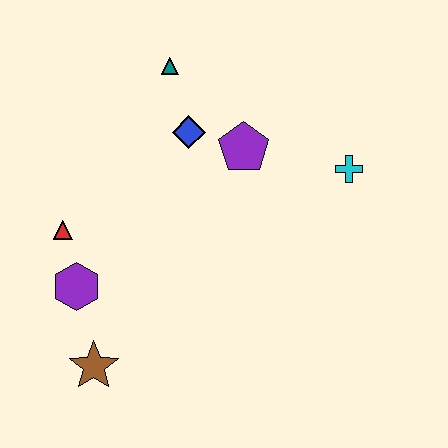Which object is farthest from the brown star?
The cyan cross is farthest from the brown star.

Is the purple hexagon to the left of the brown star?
Yes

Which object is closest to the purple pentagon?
The blue diamond is closest to the purple pentagon.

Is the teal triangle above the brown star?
Yes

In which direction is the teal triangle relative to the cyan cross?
The teal triangle is to the left of the cyan cross.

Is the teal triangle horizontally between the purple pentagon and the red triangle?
Yes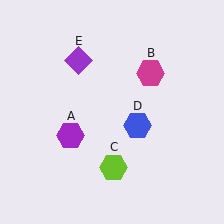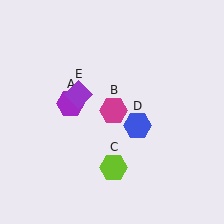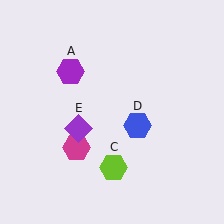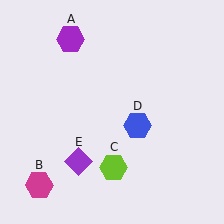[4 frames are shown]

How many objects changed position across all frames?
3 objects changed position: purple hexagon (object A), magenta hexagon (object B), purple diamond (object E).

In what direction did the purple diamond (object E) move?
The purple diamond (object E) moved down.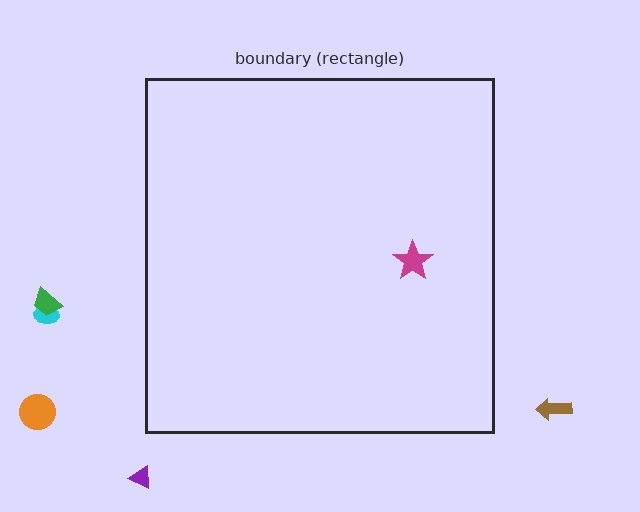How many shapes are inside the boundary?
1 inside, 5 outside.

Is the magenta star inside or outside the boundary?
Inside.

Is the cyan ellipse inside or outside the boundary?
Outside.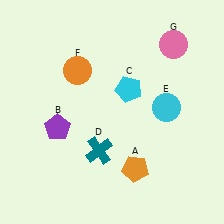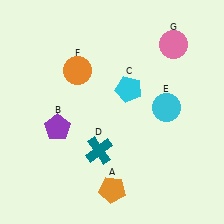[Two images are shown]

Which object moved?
The orange pentagon (A) moved left.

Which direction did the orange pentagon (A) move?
The orange pentagon (A) moved left.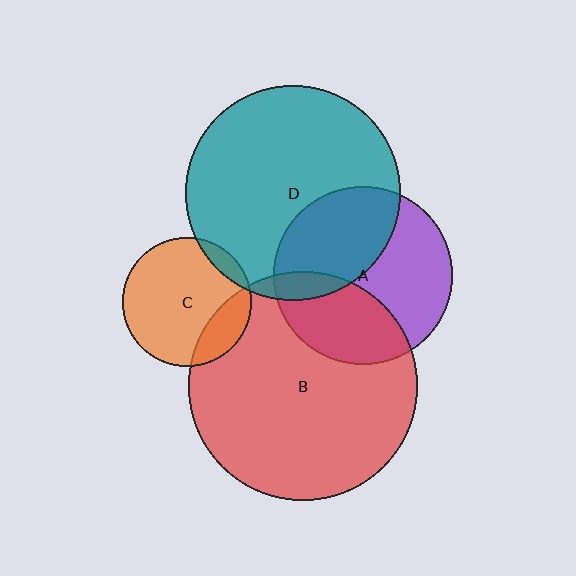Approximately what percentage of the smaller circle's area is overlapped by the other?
Approximately 35%.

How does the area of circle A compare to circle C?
Approximately 1.9 times.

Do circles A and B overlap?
Yes.